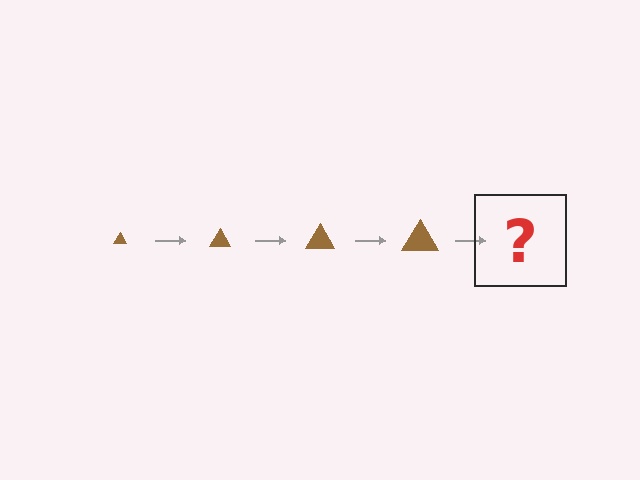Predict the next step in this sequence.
The next step is a brown triangle, larger than the previous one.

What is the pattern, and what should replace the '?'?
The pattern is that the triangle gets progressively larger each step. The '?' should be a brown triangle, larger than the previous one.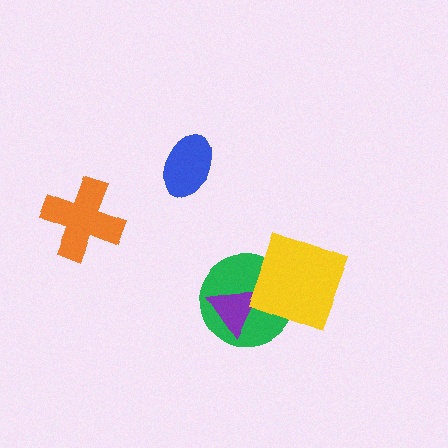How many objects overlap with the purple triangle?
1 object overlaps with the purple triangle.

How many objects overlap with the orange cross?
0 objects overlap with the orange cross.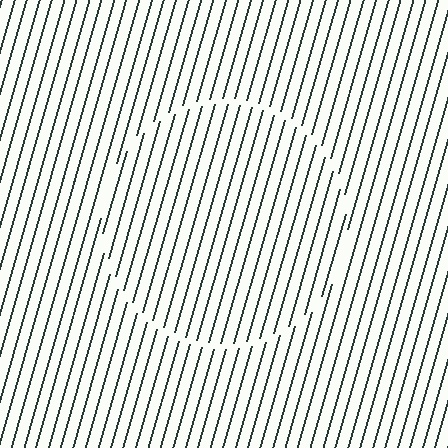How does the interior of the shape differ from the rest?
The interior of the shape contains the same grating, shifted by half a period — the contour is defined by the phase discontinuity where line-ends from the inner and outer gratings abut.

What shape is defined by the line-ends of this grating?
An illusory circle. The interior of the shape contains the same grating, shifted by half a period — the contour is defined by the phase discontinuity where line-ends from the inner and outer gratings abut.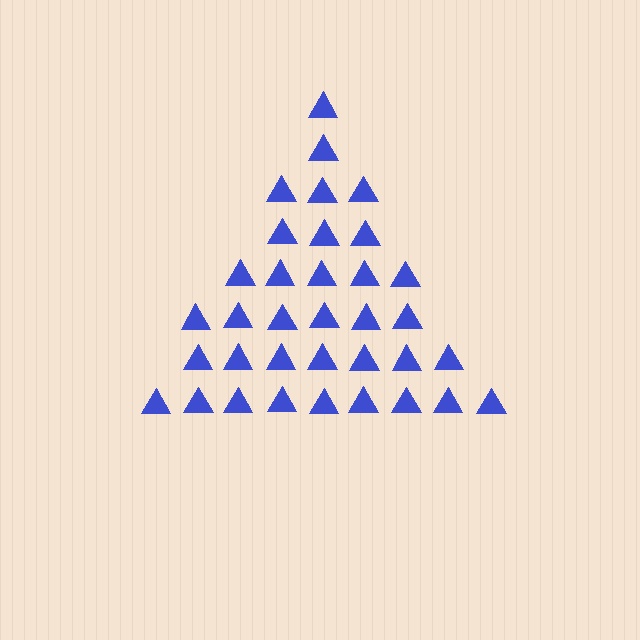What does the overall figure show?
The overall figure shows a triangle.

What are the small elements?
The small elements are triangles.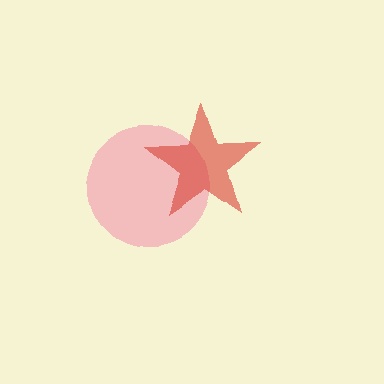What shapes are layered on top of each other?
The layered shapes are: a pink circle, a red star.